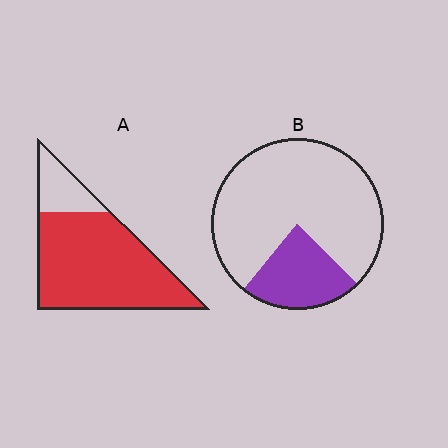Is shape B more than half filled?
No.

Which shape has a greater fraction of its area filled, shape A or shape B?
Shape A.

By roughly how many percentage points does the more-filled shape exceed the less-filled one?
By roughly 60 percentage points (A over B).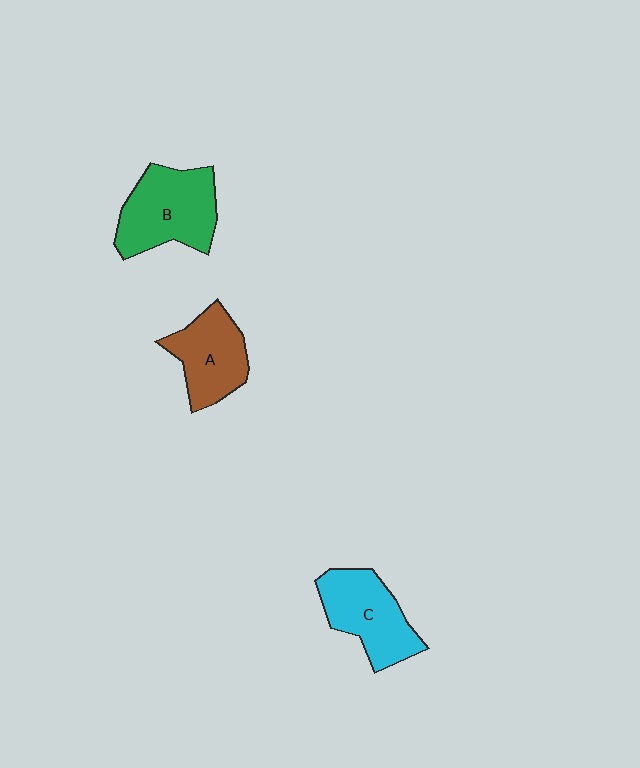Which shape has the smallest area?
Shape A (brown).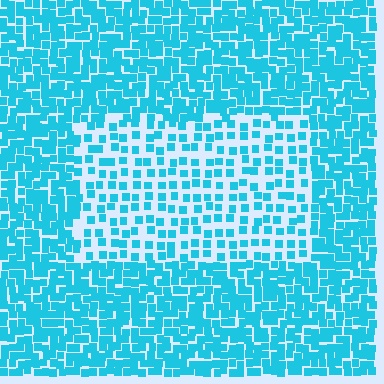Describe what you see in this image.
The image contains small cyan elements arranged at two different densities. A rectangle-shaped region is visible where the elements are less densely packed than the surrounding area.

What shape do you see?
I see a rectangle.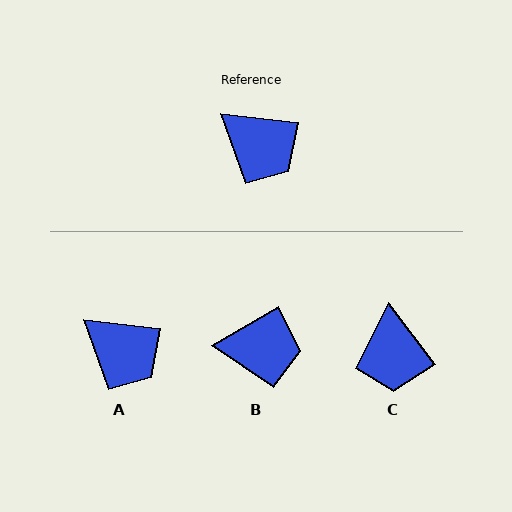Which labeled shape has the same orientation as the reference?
A.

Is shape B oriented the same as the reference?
No, it is off by about 37 degrees.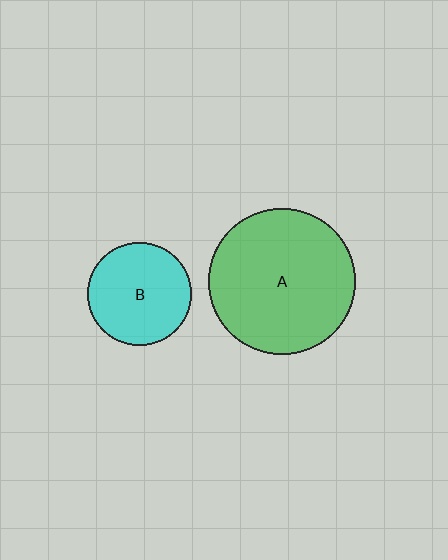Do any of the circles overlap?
No, none of the circles overlap.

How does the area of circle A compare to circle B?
Approximately 2.0 times.